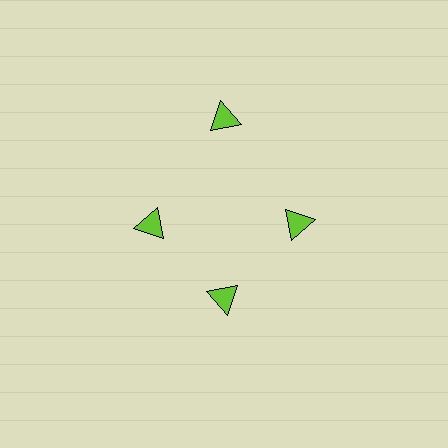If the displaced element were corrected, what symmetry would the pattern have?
It would have 4-fold rotational symmetry — the pattern would map onto itself every 90 degrees.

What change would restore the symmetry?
The symmetry would be restored by moving it inward, back onto the ring so that all 4 triangles sit at equal angles and equal distance from the center.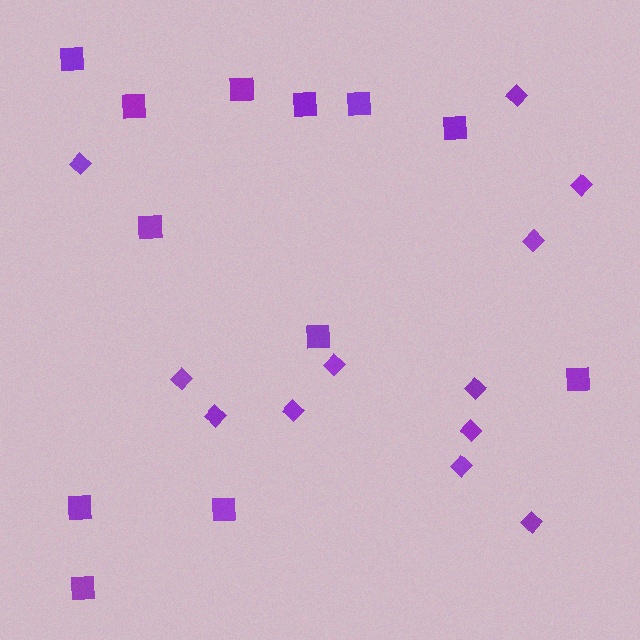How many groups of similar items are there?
There are 2 groups: one group of diamonds (12) and one group of squares (12).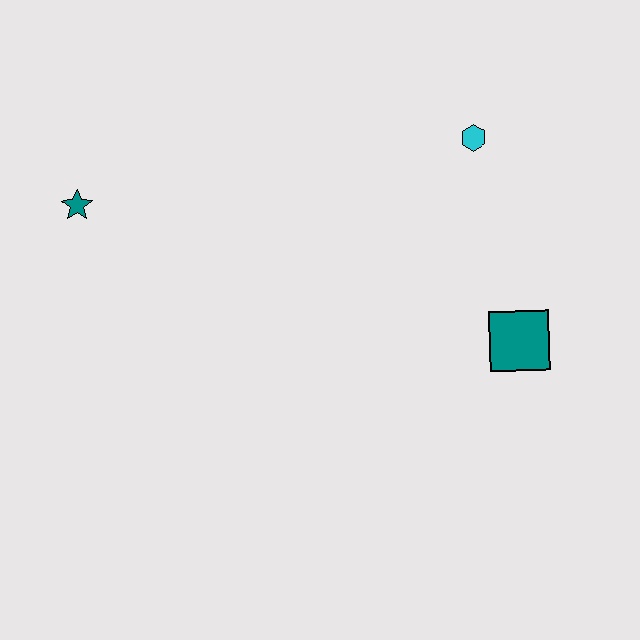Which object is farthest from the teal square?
The teal star is farthest from the teal square.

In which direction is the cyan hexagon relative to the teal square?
The cyan hexagon is above the teal square.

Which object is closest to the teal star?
The cyan hexagon is closest to the teal star.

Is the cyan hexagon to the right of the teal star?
Yes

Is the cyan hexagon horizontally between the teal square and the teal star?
Yes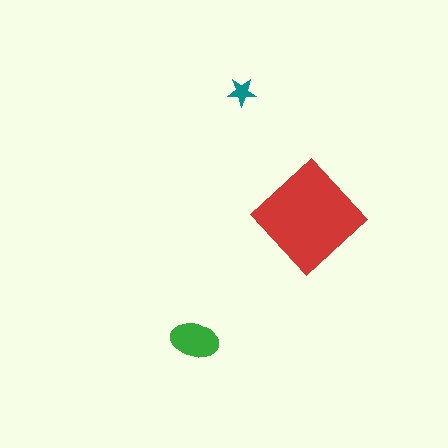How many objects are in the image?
There are 3 objects in the image.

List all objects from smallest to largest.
The teal star, the green ellipse, the red diamond.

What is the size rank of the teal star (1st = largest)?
3rd.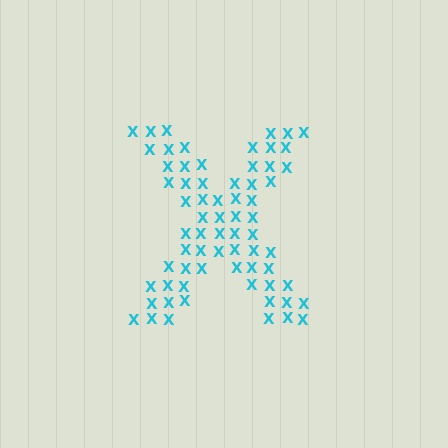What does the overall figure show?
The overall figure shows the letter X.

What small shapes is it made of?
It is made of small letter X's.